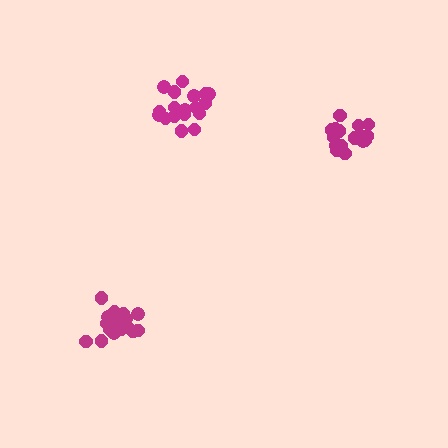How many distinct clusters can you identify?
There are 3 distinct clusters.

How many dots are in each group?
Group 1: 18 dots, Group 2: 16 dots, Group 3: 20 dots (54 total).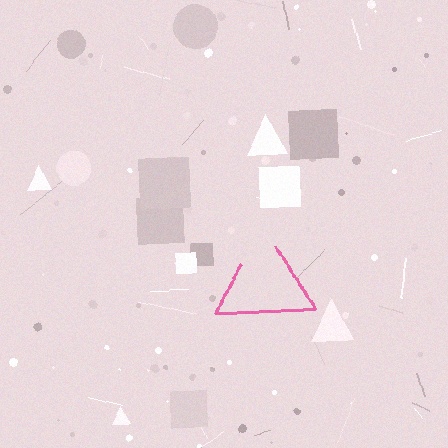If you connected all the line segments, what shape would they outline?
They would outline a triangle.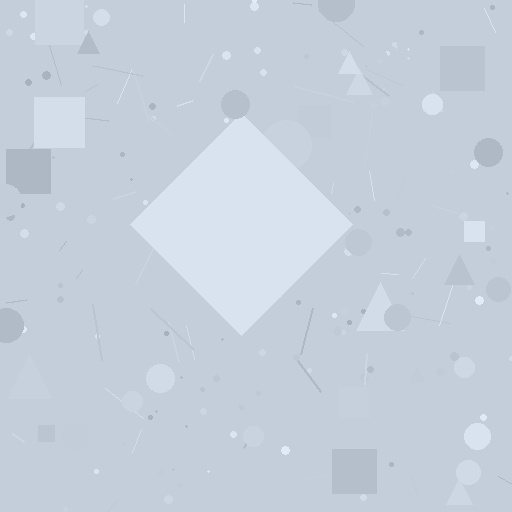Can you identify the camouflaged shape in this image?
The camouflaged shape is a diamond.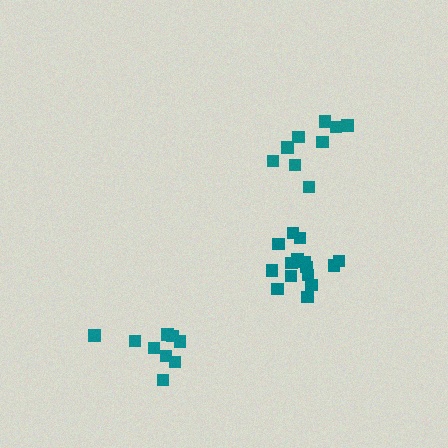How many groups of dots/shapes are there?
There are 3 groups.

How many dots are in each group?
Group 1: 9 dots, Group 2: 9 dots, Group 3: 15 dots (33 total).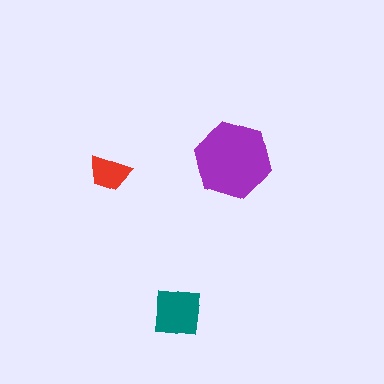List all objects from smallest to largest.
The red trapezoid, the teal square, the purple hexagon.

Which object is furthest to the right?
The purple hexagon is rightmost.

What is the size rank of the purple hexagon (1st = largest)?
1st.